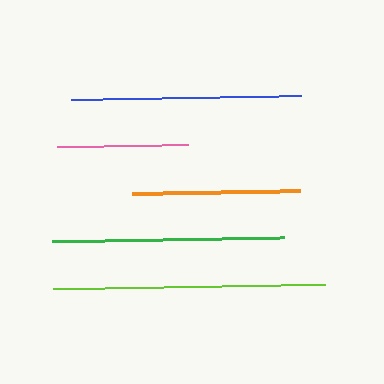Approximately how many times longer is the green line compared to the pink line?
The green line is approximately 1.8 times the length of the pink line.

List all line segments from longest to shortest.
From longest to shortest: lime, green, blue, orange, pink.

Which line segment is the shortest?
The pink line is the shortest at approximately 130 pixels.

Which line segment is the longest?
The lime line is the longest at approximately 272 pixels.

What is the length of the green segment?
The green segment is approximately 232 pixels long.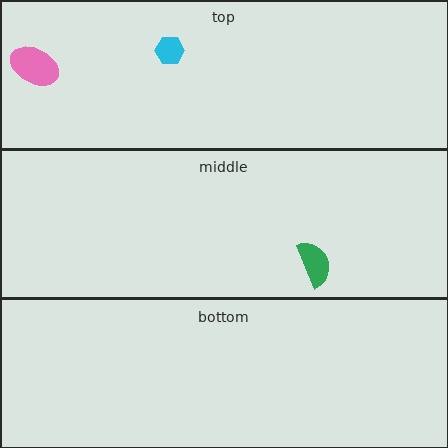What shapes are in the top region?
The cyan hexagon, the pink ellipse.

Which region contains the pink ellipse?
The top region.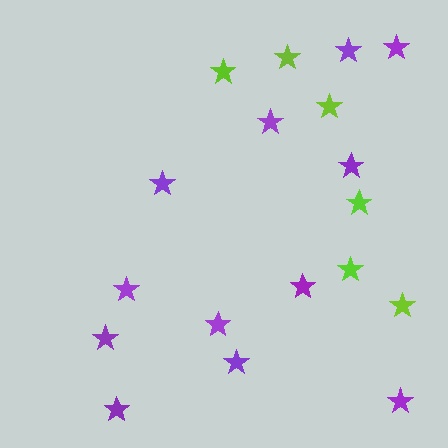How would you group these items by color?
There are 2 groups: one group of lime stars (6) and one group of purple stars (12).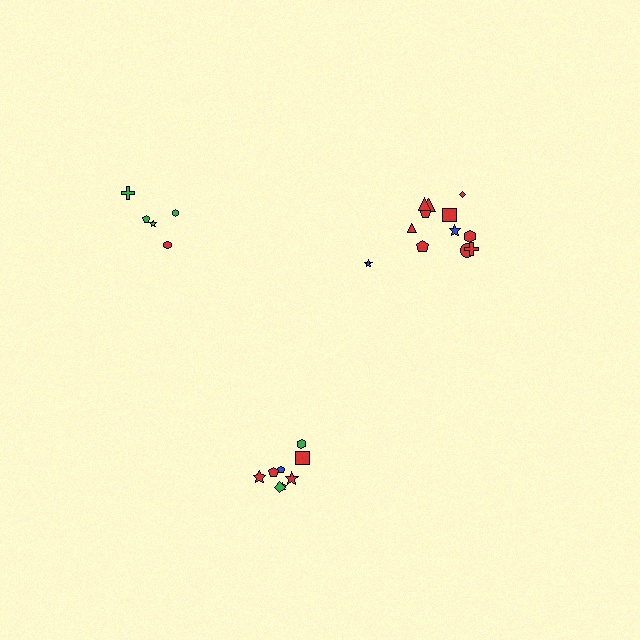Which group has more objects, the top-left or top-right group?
The top-right group.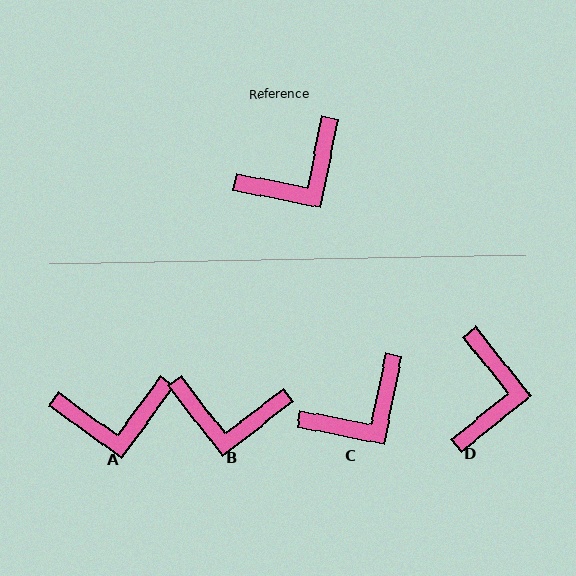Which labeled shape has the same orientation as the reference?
C.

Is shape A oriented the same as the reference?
No, it is off by about 25 degrees.